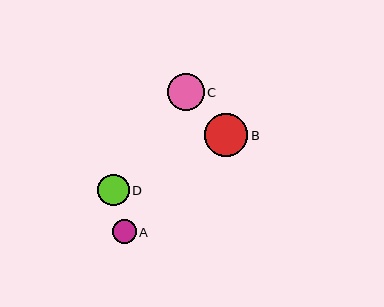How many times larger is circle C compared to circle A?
Circle C is approximately 1.5 times the size of circle A.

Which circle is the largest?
Circle B is the largest with a size of approximately 43 pixels.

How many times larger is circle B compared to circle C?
Circle B is approximately 1.2 times the size of circle C.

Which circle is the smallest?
Circle A is the smallest with a size of approximately 24 pixels.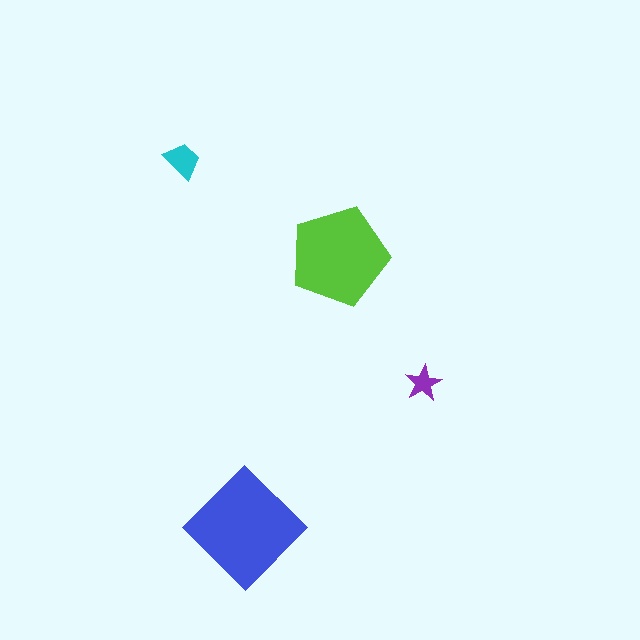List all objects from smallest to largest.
The purple star, the cyan trapezoid, the lime pentagon, the blue diamond.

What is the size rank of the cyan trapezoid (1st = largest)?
3rd.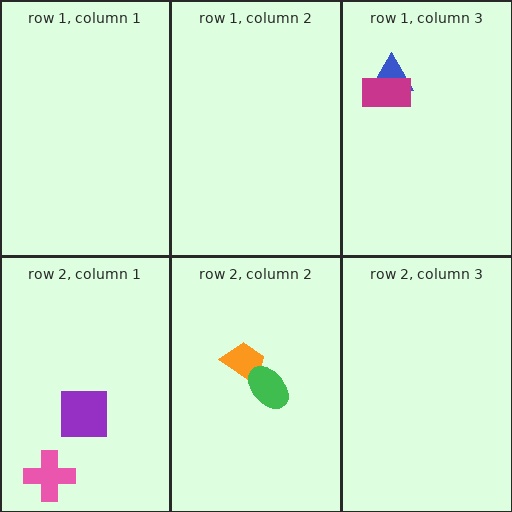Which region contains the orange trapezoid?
The row 2, column 2 region.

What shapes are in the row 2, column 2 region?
The orange trapezoid, the green ellipse.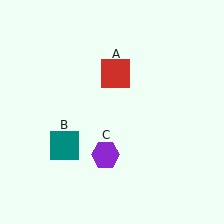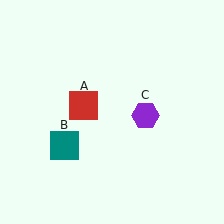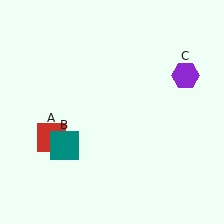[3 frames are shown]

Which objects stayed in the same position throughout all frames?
Teal square (object B) remained stationary.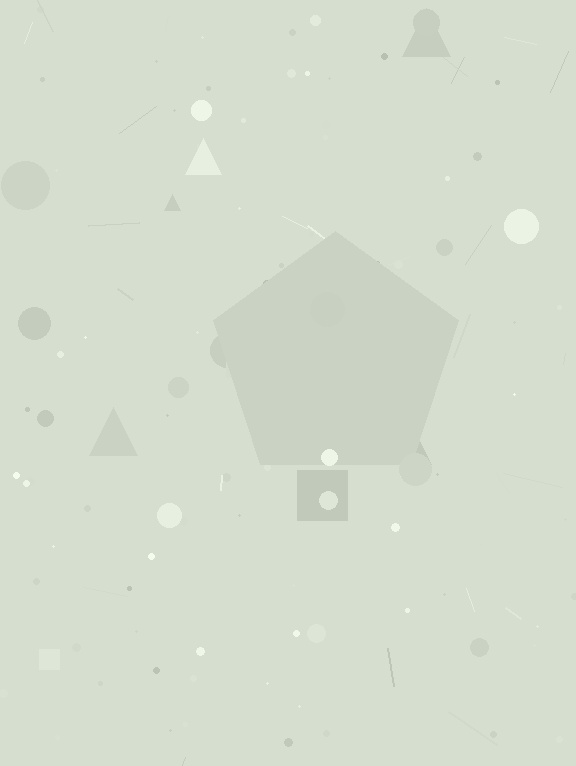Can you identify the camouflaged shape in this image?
The camouflaged shape is a pentagon.